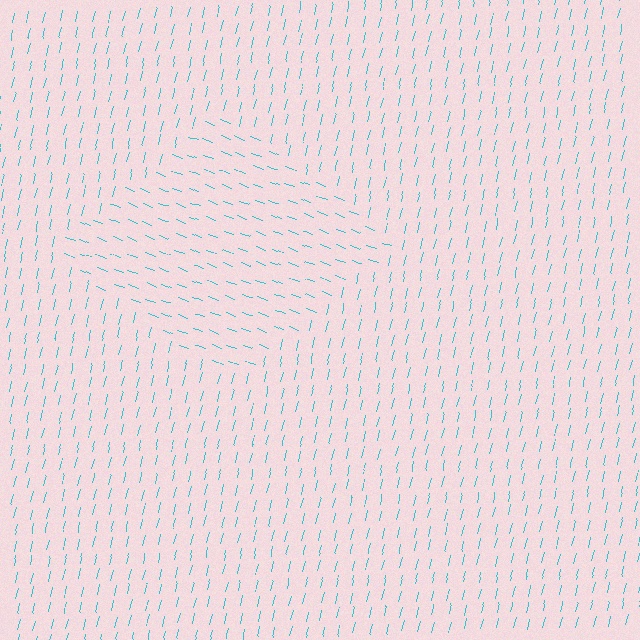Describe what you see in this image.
The image is filled with small cyan line segments. A diamond region in the image has lines oriented differently from the surrounding lines, creating a visible texture boundary.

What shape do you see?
I see a diamond.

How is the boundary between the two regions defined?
The boundary is defined purely by a change in line orientation (approximately 83 degrees difference). All lines are the same color and thickness.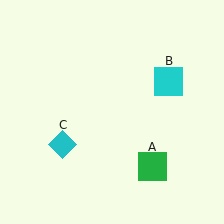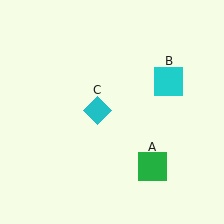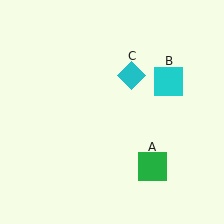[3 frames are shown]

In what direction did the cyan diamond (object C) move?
The cyan diamond (object C) moved up and to the right.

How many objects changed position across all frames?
1 object changed position: cyan diamond (object C).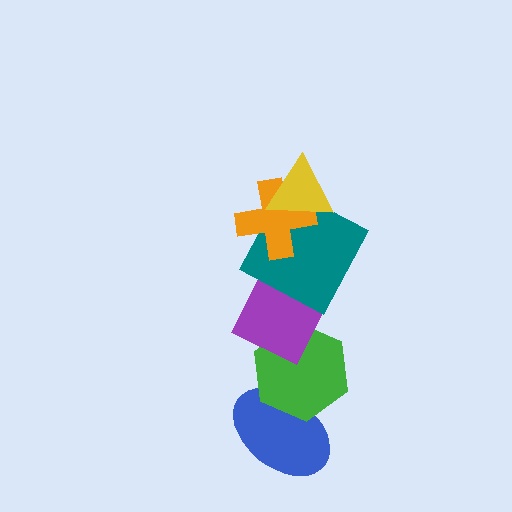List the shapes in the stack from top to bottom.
From top to bottom: the yellow triangle, the orange cross, the teal square, the purple diamond, the green hexagon, the blue ellipse.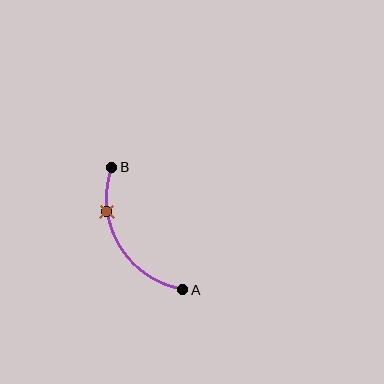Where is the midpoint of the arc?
The arc midpoint is the point on the curve farthest from the straight line joining A and B. It sits to the left of that line.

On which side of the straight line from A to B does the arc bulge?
The arc bulges to the left of the straight line connecting A and B.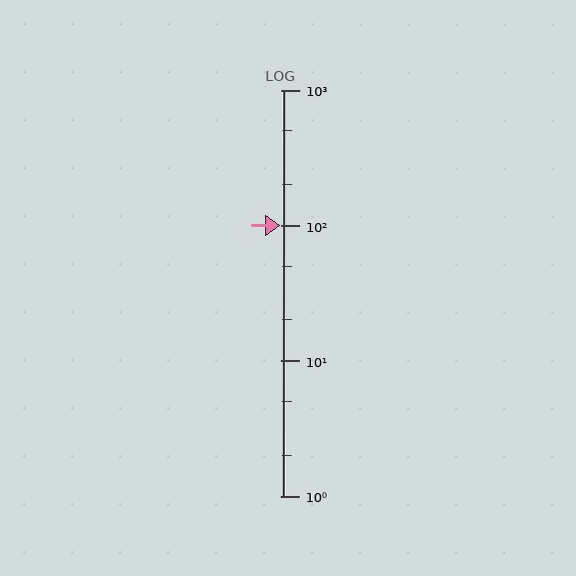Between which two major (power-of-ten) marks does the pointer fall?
The pointer is between 100 and 1000.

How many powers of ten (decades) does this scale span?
The scale spans 3 decades, from 1 to 1000.